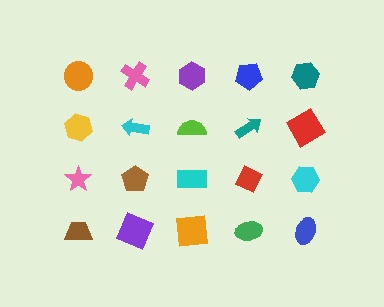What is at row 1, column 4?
A blue pentagon.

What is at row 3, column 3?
A cyan rectangle.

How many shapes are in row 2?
5 shapes.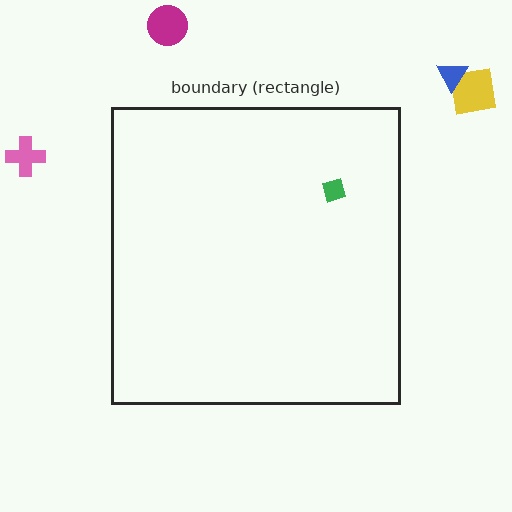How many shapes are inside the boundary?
1 inside, 4 outside.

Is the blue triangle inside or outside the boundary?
Outside.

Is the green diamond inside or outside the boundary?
Inside.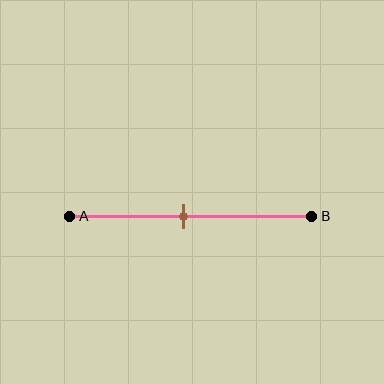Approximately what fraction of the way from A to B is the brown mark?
The brown mark is approximately 45% of the way from A to B.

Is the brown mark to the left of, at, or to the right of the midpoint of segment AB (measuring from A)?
The brown mark is approximately at the midpoint of segment AB.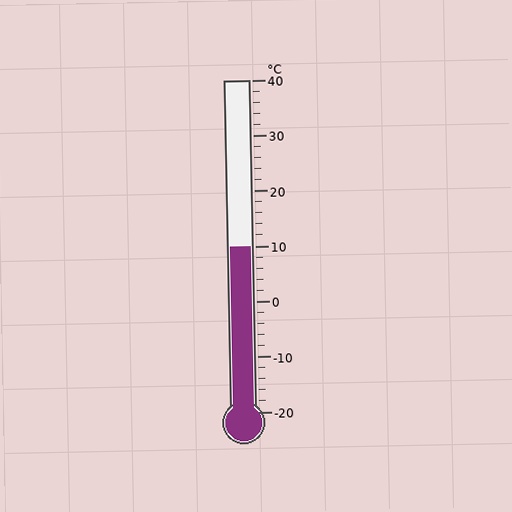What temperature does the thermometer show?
The thermometer shows approximately 10°C.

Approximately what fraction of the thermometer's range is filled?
The thermometer is filled to approximately 50% of its range.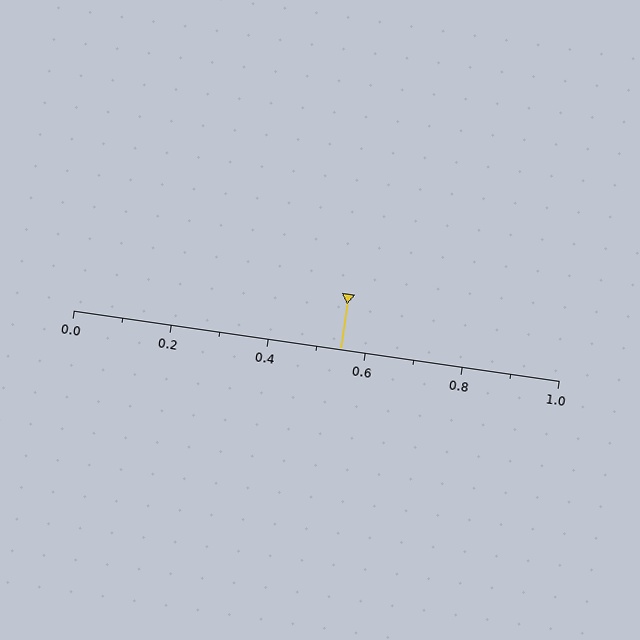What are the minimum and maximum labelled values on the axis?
The axis runs from 0.0 to 1.0.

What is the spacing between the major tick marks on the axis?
The major ticks are spaced 0.2 apart.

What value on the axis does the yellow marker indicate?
The marker indicates approximately 0.55.